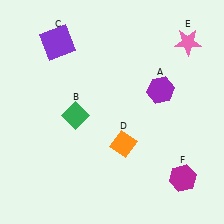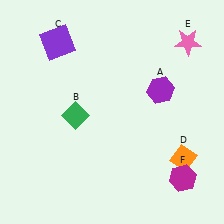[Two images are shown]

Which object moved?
The orange diamond (D) moved right.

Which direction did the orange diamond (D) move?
The orange diamond (D) moved right.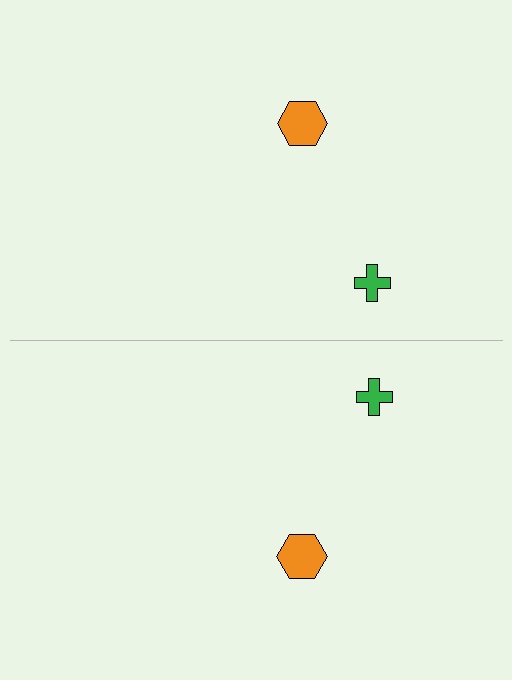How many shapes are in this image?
There are 4 shapes in this image.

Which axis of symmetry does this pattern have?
The pattern has a horizontal axis of symmetry running through the center of the image.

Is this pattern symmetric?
Yes, this pattern has bilateral (reflection) symmetry.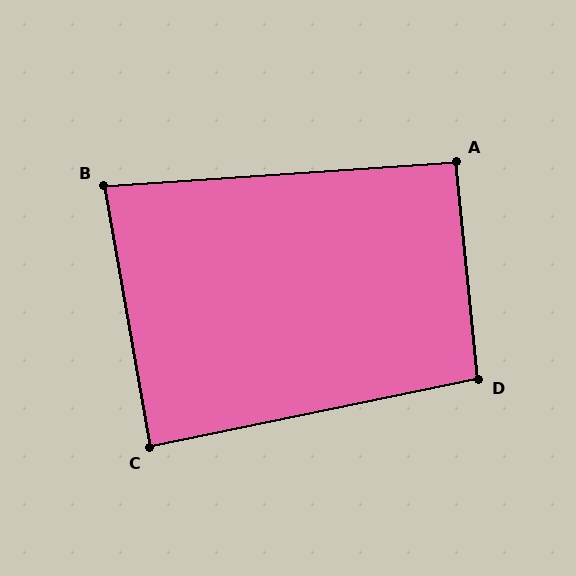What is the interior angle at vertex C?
Approximately 88 degrees (approximately right).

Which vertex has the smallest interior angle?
B, at approximately 84 degrees.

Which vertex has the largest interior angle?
D, at approximately 96 degrees.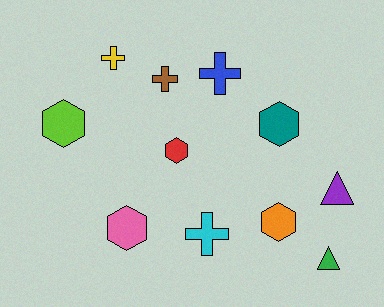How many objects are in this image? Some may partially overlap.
There are 11 objects.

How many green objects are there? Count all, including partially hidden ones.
There is 1 green object.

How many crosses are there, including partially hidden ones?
There are 4 crosses.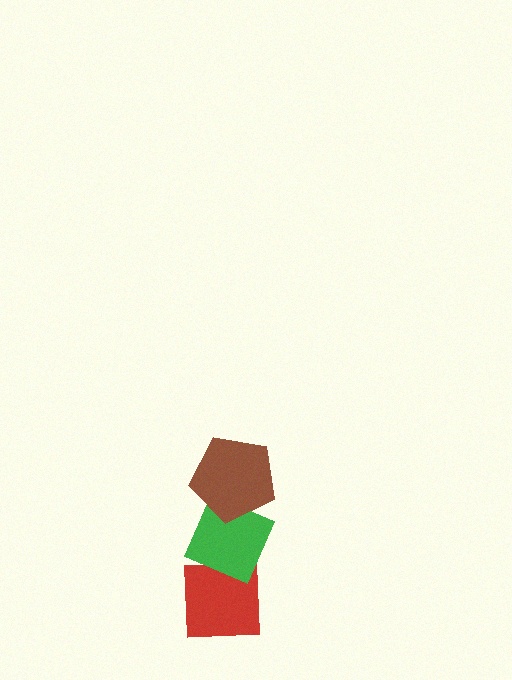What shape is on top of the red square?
The green diamond is on top of the red square.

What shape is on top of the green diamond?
The brown pentagon is on top of the green diamond.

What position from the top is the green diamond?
The green diamond is 2nd from the top.